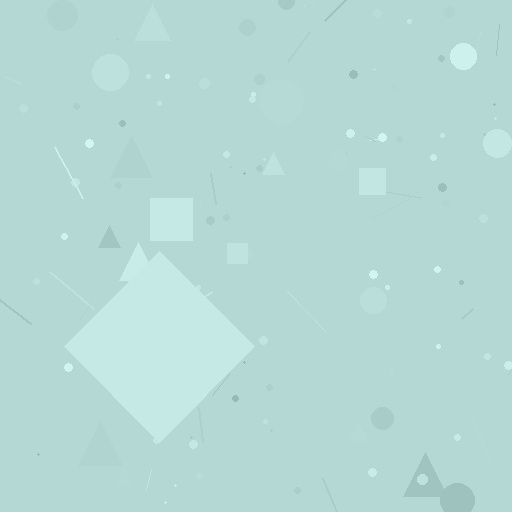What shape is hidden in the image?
A diamond is hidden in the image.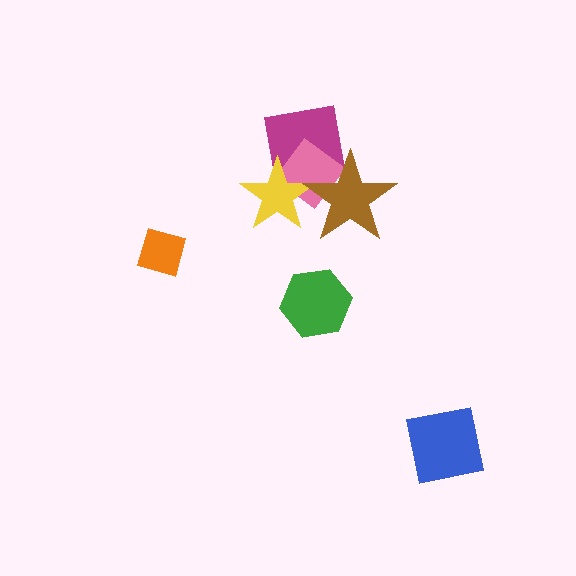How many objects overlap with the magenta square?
3 objects overlap with the magenta square.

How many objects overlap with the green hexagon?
0 objects overlap with the green hexagon.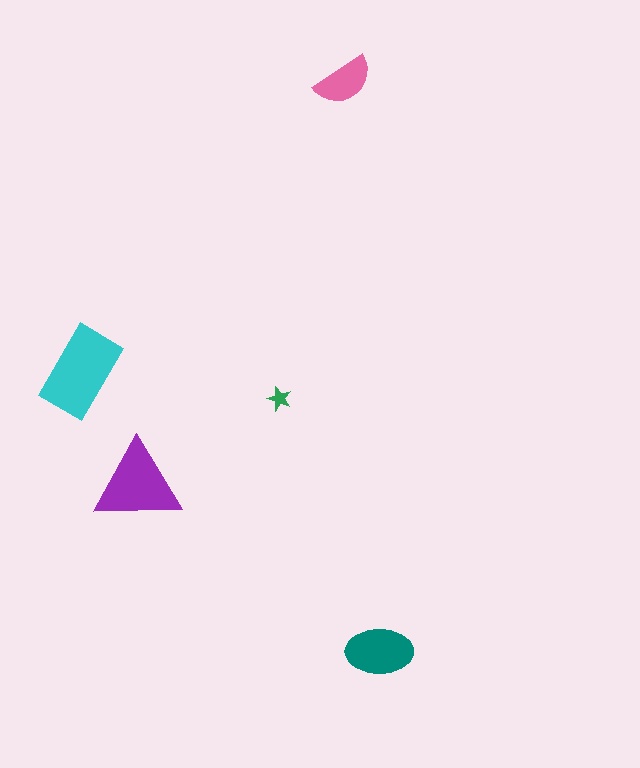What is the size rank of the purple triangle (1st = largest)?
2nd.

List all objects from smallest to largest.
The green star, the pink semicircle, the teal ellipse, the purple triangle, the cyan rectangle.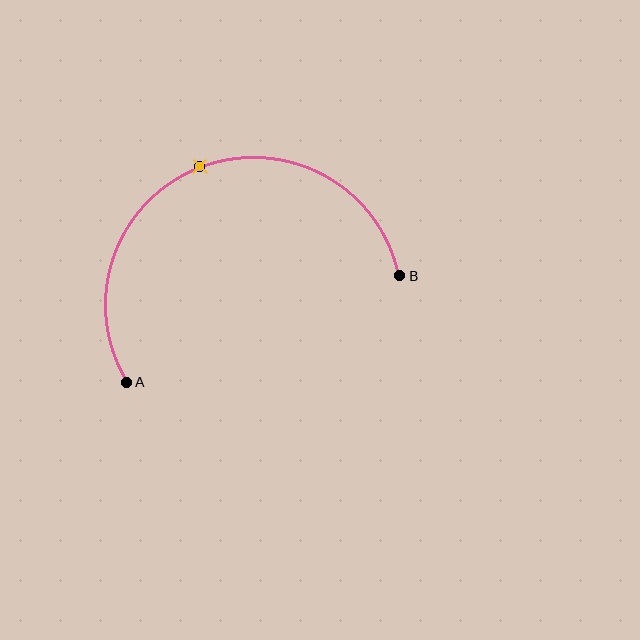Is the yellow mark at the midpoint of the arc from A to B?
Yes. The yellow mark lies on the arc at equal arc-length from both A and B — it is the arc midpoint.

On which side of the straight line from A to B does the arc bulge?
The arc bulges above the straight line connecting A and B.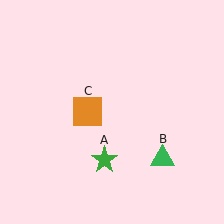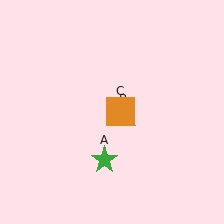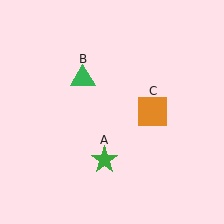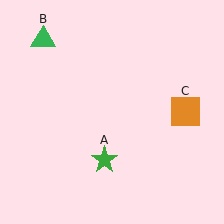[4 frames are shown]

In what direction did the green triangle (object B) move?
The green triangle (object B) moved up and to the left.